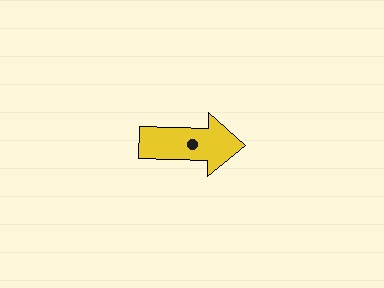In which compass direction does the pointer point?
East.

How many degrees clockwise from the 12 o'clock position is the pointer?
Approximately 91 degrees.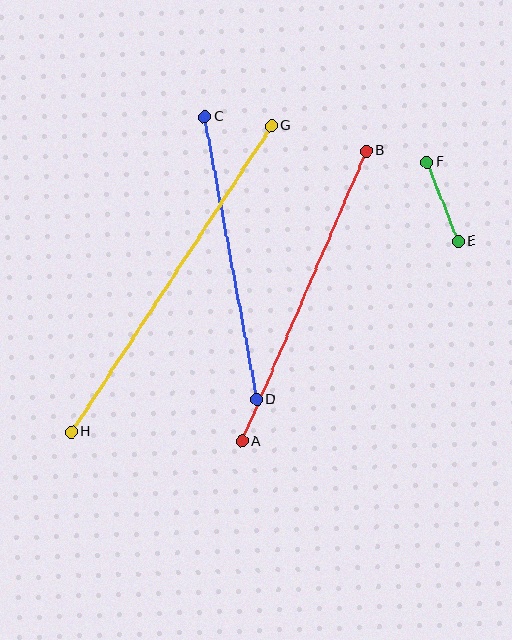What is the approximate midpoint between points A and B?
The midpoint is at approximately (304, 296) pixels.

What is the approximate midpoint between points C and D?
The midpoint is at approximately (231, 258) pixels.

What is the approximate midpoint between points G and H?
The midpoint is at approximately (171, 279) pixels.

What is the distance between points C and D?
The distance is approximately 288 pixels.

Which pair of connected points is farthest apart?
Points G and H are farthest apart.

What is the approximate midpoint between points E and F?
The midpoint is at approximately (442, 202) pixels.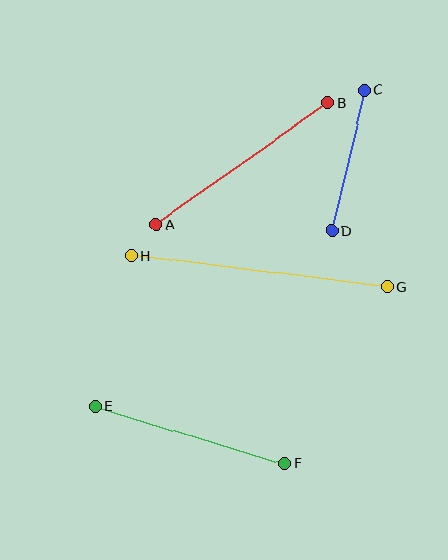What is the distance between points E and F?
The distance is approximately 198 pixels.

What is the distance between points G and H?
The distance is approximately 258 pixels.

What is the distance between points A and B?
The distance is approximately 211 pixels.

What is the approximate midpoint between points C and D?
The midpoint is at approximately (348, 160) pixels.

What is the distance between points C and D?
The distance is approximately 144 pixels.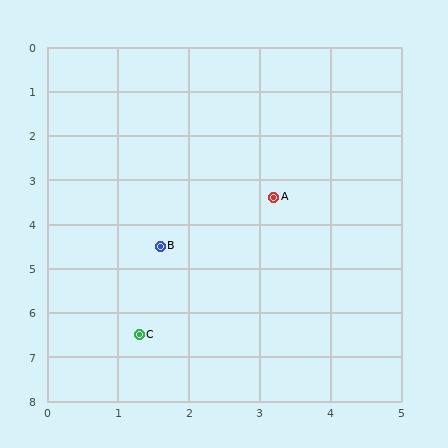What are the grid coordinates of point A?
Point A is at approximately (3.2, 3.4).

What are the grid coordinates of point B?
Point B is at approximately (1.6, 4.5).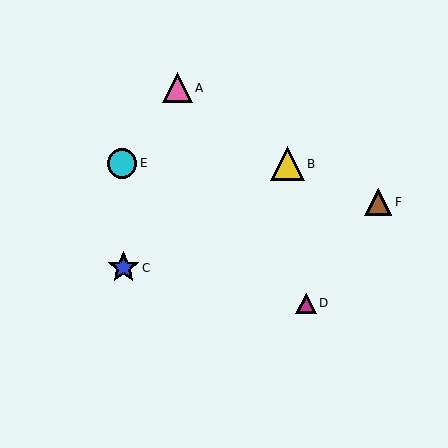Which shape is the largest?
The yellow triangle (labeled B) is the largest.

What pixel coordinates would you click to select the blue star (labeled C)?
Click at (123, 268) to select the blue star C.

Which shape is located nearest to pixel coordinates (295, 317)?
The magenta triangle (labeled D) at (306, 303) is nearest to that location.